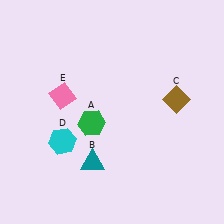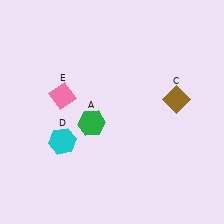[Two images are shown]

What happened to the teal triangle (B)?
The teal triangle (B) was removed in Image 2. It was in the bottom-left area of Image 1.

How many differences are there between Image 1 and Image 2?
There is 1 difference between the two images.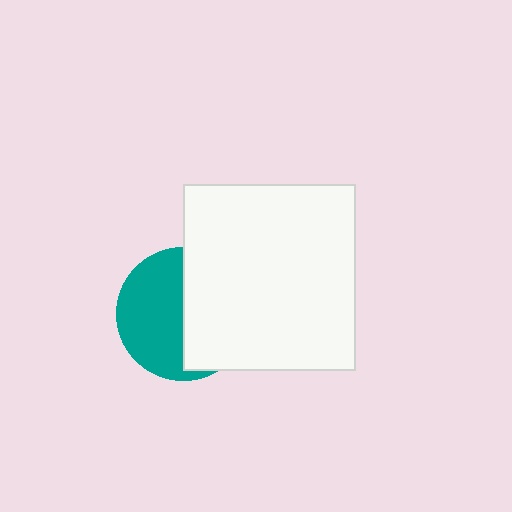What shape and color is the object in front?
The object in front is a white rectangle.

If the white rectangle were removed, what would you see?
You would see the complete teal circle.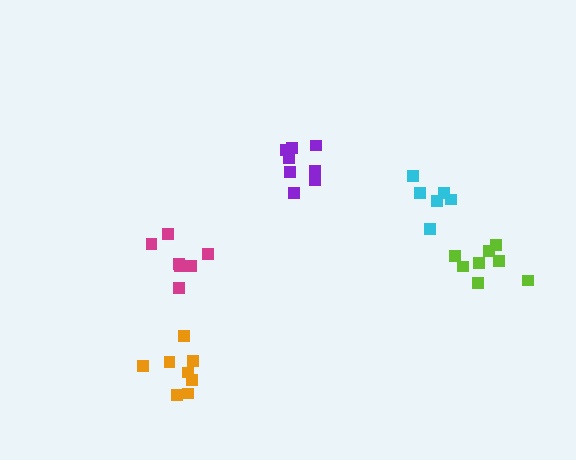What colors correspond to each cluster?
The clusters are colored: orange, magenta, cyan, purple, lime.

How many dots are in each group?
Group 1: 8 dots, Group 2: 7 dots, Group 3: 6 dots, Group 4: 8 dots, Group 5: 8 dots (37 total).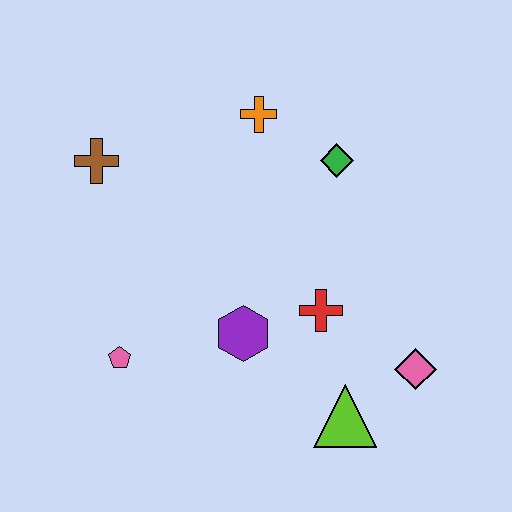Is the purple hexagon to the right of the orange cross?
No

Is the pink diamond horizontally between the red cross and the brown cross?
No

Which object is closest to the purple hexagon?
The red cross is closest to the purple hexagon.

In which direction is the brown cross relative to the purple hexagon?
The brown cross is above the purple hexagon.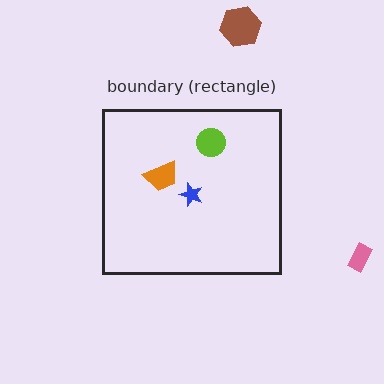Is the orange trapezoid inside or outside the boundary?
Inside.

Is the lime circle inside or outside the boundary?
Inside.